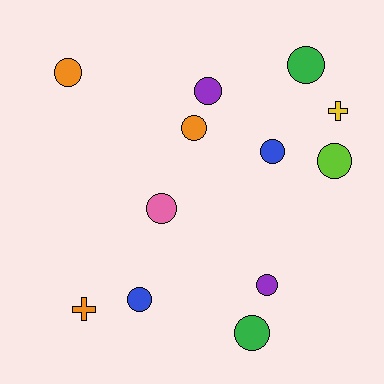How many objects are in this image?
There are 12 objects.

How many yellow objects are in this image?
There is 1 yellow object.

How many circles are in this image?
There are 10 circles.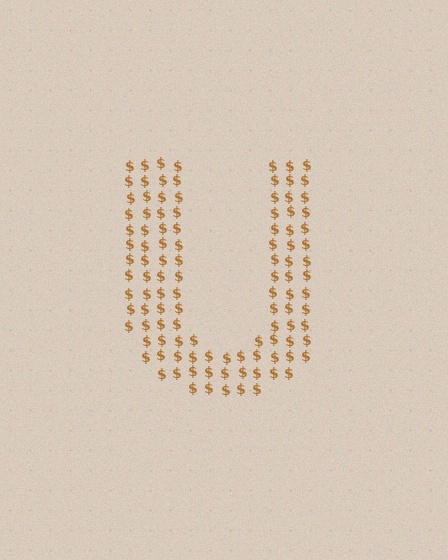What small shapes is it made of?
It is made of small dollar signs.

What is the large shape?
The large shape is the letter U.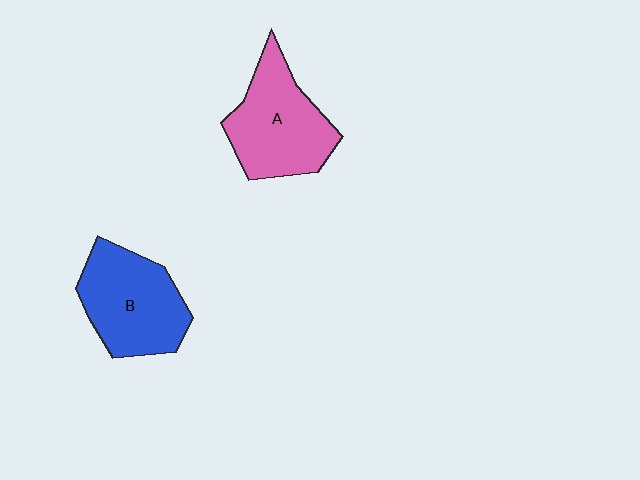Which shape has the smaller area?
Shape B (blue).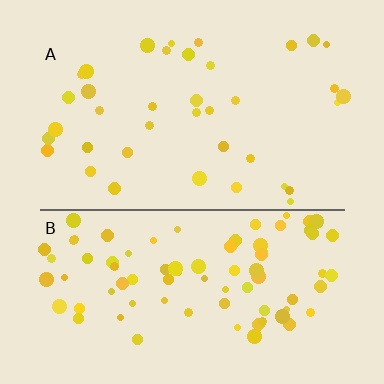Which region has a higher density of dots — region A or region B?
B (the bottom).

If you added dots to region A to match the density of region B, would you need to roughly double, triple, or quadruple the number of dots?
Approximately double.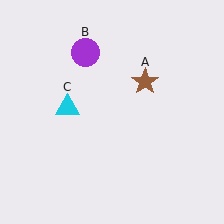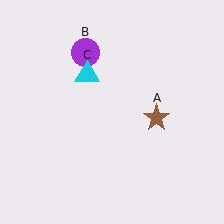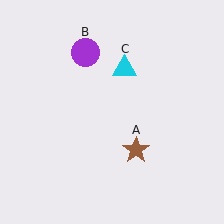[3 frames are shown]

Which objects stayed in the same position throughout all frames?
Purple circle (object B) remained stationary.